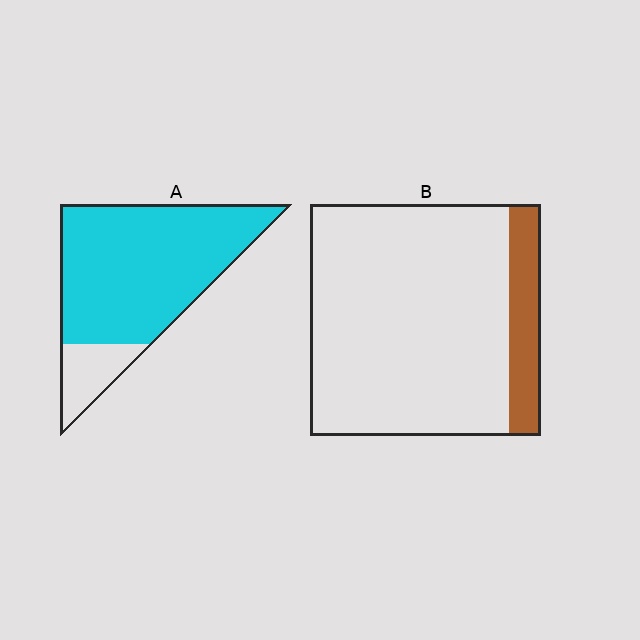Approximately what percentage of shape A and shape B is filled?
A is approximately 85% and B is approximately 15%.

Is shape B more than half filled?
No.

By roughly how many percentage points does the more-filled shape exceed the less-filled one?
By roughly 70 percentage points (A over B).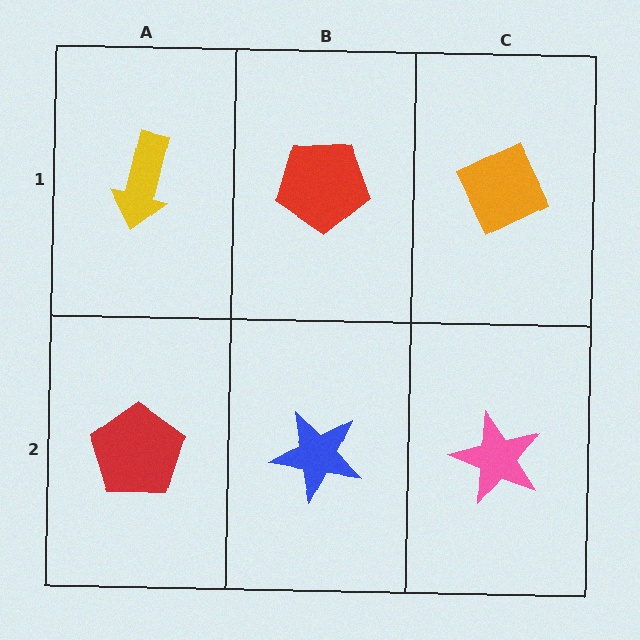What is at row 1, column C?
An orange diamond.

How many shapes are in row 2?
3 shapes.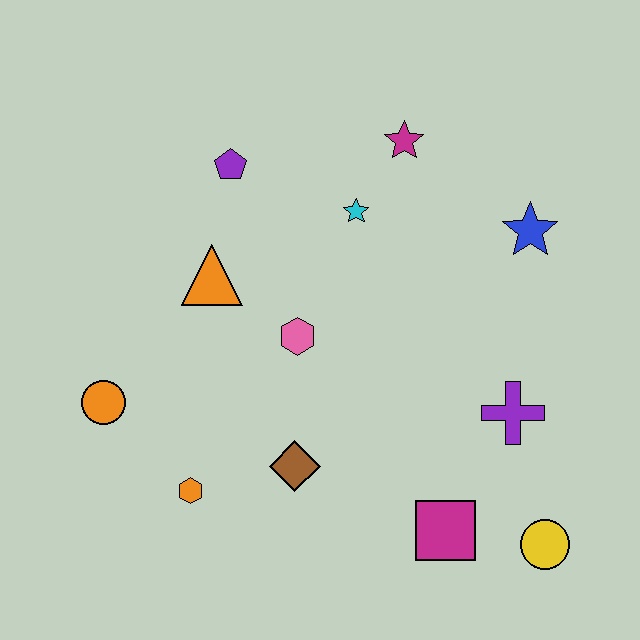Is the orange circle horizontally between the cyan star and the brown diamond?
No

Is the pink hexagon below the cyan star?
Yes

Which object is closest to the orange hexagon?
The brown diamond is closest to the orange hexagon.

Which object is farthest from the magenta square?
The purple pentagon is farthest from the magenta square.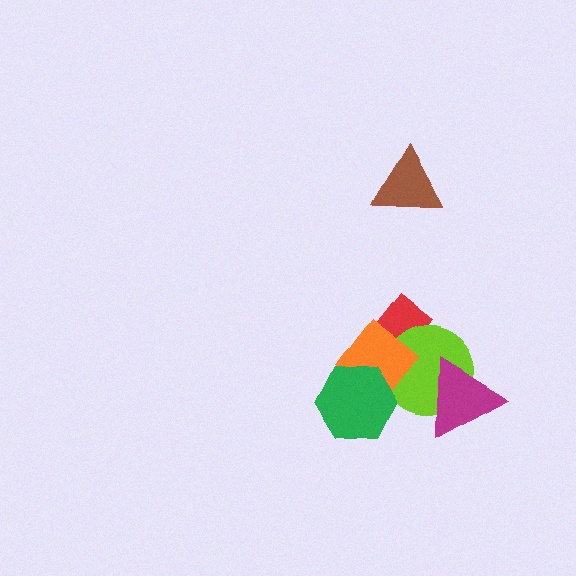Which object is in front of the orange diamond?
The green hexagon is in front of the orange diamond.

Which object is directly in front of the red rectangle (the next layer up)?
The lime circle is directly in front of the red rectangle.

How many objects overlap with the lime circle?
3 objects overlap with the lime circle.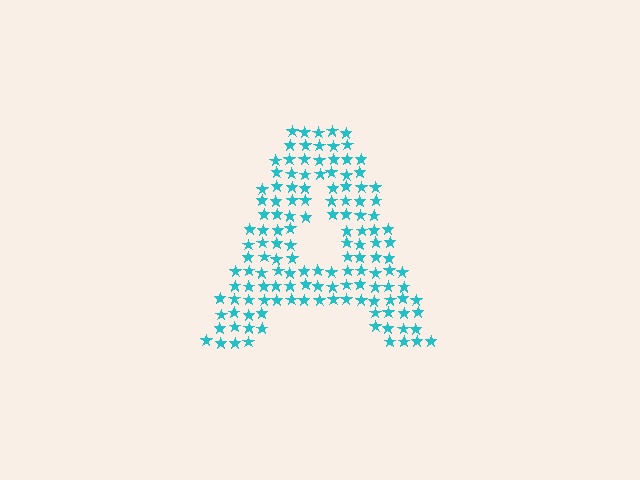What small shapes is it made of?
It is made of small stars.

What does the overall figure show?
The overall figure shows the letter A.